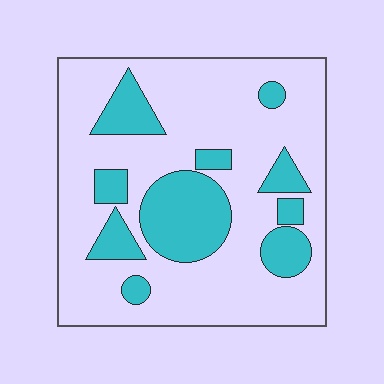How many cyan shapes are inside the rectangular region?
10.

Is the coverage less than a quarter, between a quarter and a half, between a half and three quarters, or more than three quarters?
Between a quarter and a half.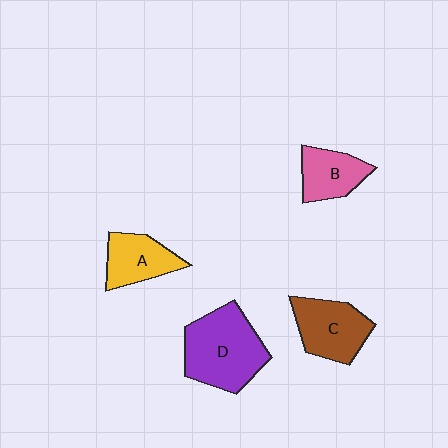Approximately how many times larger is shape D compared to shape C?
Approximately 1.4 times.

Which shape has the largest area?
Shape D (purple).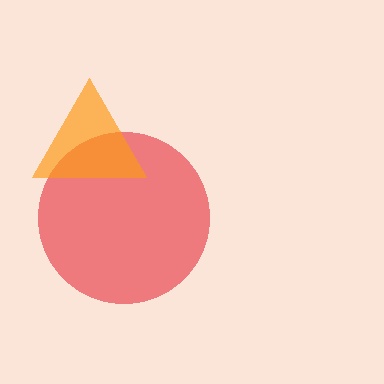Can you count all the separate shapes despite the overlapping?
Yes, there are 2 separate shapes.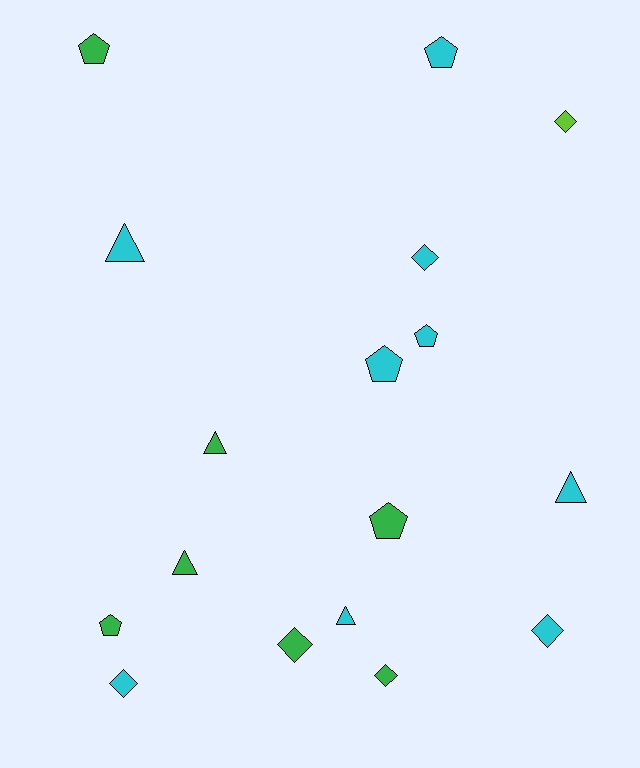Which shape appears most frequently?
Pentagon, with 6 objects.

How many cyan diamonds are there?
There are 3 cyan diamonds.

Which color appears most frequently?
Cyan, with 9 objects.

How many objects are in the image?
There are 17 objects.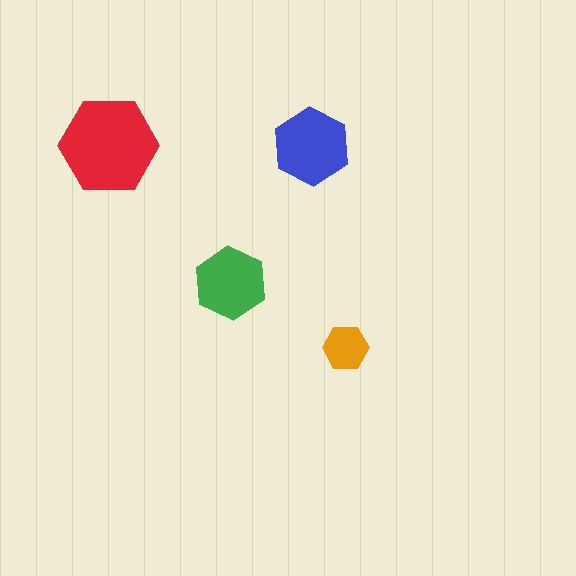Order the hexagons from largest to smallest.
the red one, the blue one, the green one, the orange one.